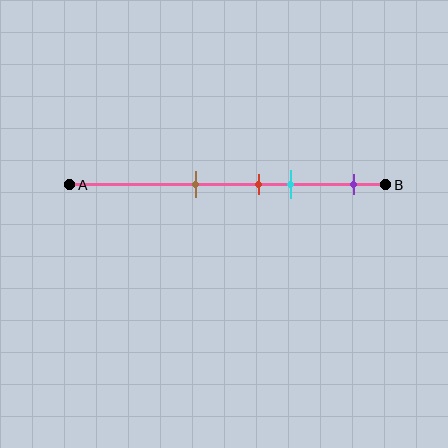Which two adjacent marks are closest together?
The red and cyan marks are the closest adjacent pair.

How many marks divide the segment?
There are 4 marks dividing the segment.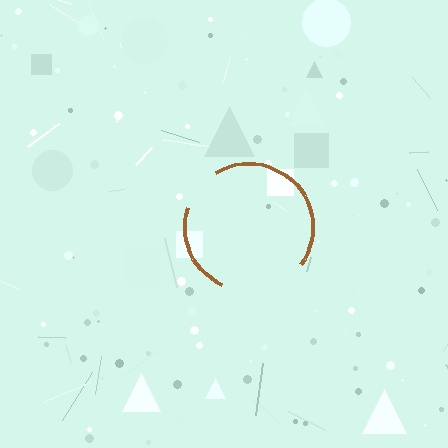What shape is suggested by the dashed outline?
The dashed outline suggests a circle.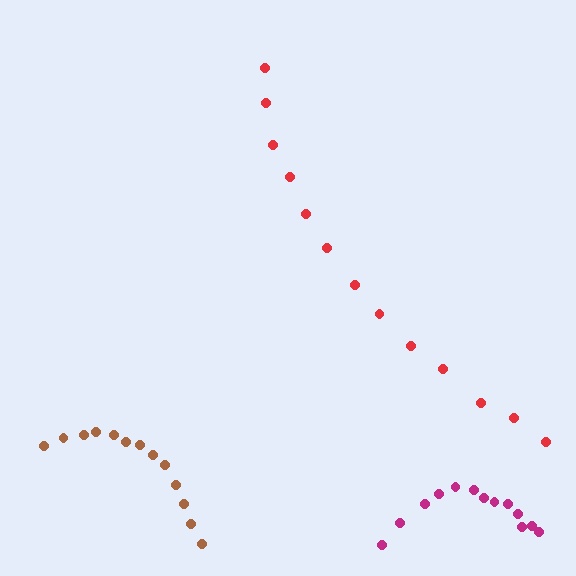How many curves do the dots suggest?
There are 3 distinct paths.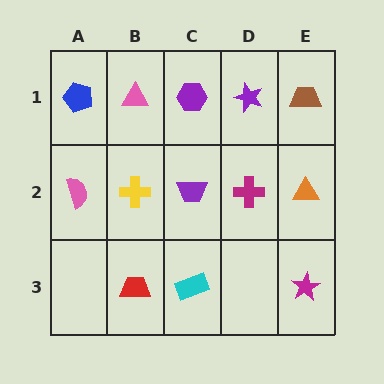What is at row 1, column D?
A purple star.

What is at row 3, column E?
A magenta star.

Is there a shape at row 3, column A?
No, that cell is empty.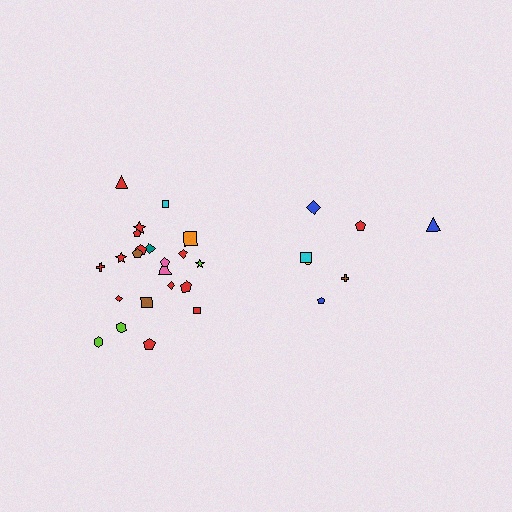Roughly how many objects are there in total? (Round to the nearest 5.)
Roughly 30 objects in total.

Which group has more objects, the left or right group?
The left group.